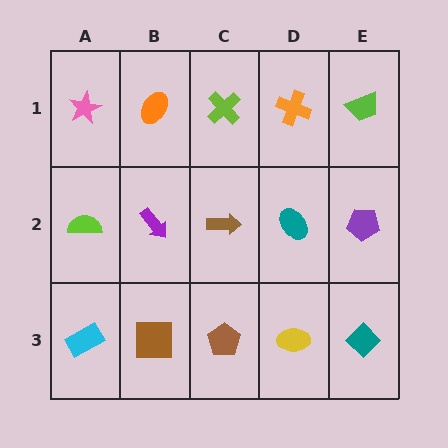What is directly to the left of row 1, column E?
An orange cross.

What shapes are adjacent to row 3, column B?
A purple arrow (row 2, column B), a cyan rectangle (row 3, column A), a brown pentagon (row 3, column C).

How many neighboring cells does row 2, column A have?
3.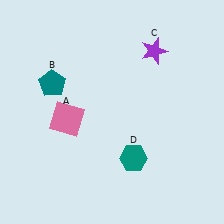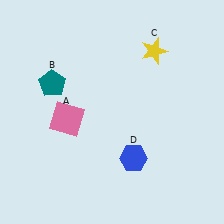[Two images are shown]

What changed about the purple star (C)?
In Image 1, C is purple. In Image 2, it changed to yellow.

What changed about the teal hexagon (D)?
In Image 1, D is teal. In Image 2, it changed to blue.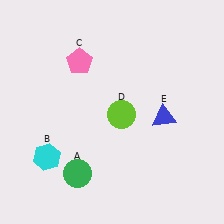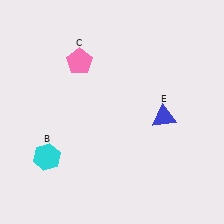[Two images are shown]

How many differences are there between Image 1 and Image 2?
There are 2 differences between the two images.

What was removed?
The green circle (A), the lime circle (D) were removed in Image 2.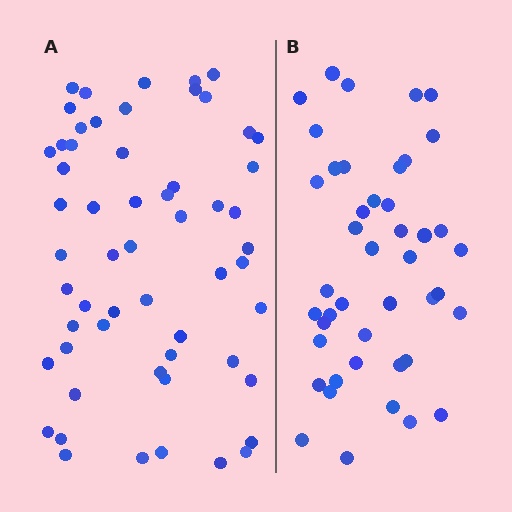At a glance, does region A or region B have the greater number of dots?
Region A (the left region) has more dots.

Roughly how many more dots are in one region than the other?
Region A has approximately 15 more dots than region B.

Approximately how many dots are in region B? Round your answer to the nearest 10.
About 40 dots. (The exact count is 44, which rounds to 40.)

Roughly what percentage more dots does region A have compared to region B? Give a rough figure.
About 30% more.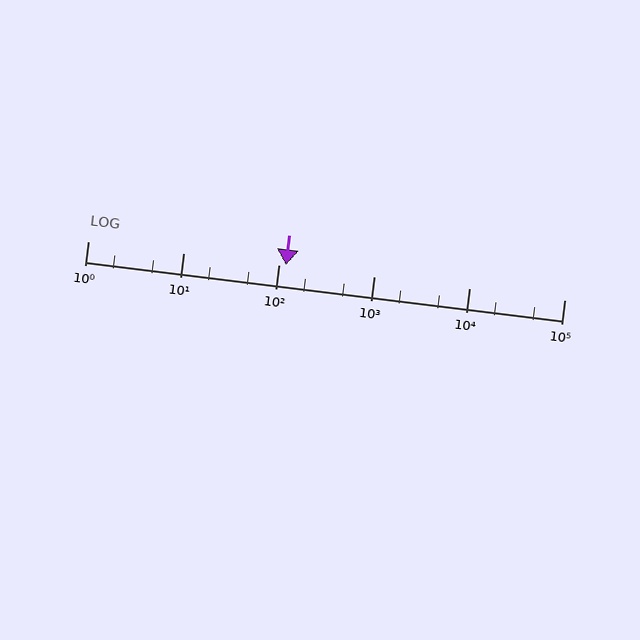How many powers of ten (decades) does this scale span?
The scale spans 5 decades, from 1 to 100000.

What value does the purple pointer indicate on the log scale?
The pointer indicates approximately 120.